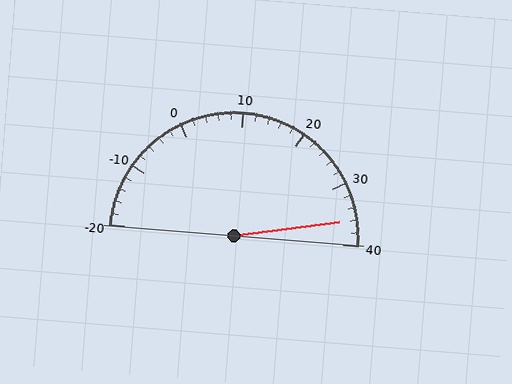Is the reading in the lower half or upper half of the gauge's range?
The reading is in the upper half of the range (-20 to 40).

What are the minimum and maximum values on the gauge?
The gauge ranges from -20 to 40.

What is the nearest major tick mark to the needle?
The nearest major tick mark is 40.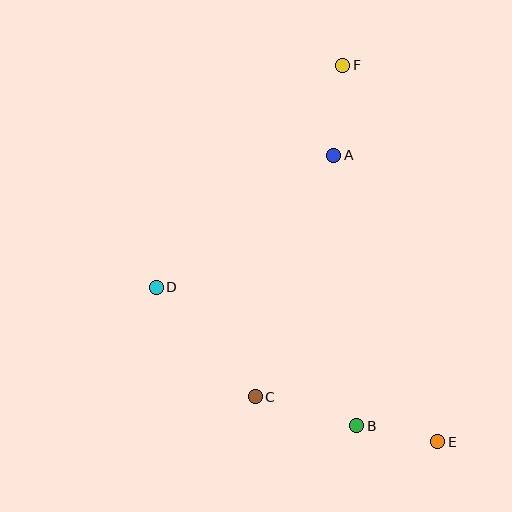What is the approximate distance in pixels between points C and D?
The distance between C and D is approximately 148 pixels.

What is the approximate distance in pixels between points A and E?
The distance between A and E is approximately 305 pixels.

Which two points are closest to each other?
Points B and E are closest to each other.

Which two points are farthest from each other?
Points E and F are farthest from each other.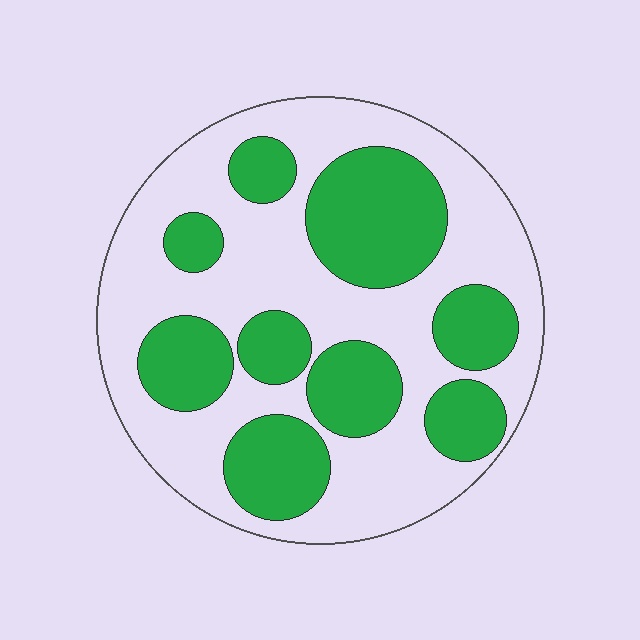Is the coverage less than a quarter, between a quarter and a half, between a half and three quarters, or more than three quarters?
Between a quarter and a half.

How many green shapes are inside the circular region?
9.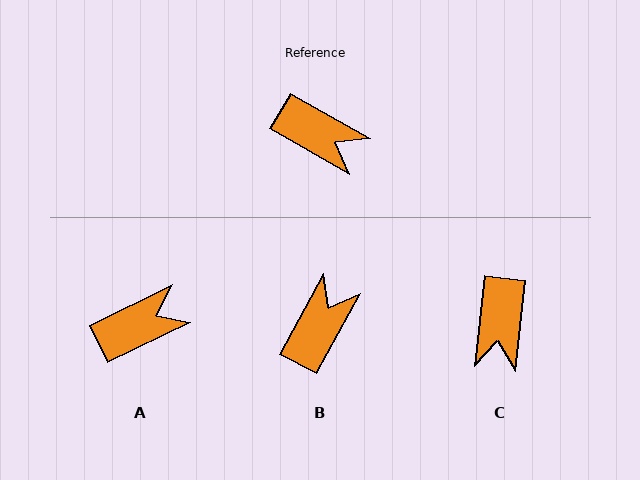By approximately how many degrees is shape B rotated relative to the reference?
Approximately 91 degrees counter-clockwise.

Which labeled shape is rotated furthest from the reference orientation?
B, about 91 degrees away.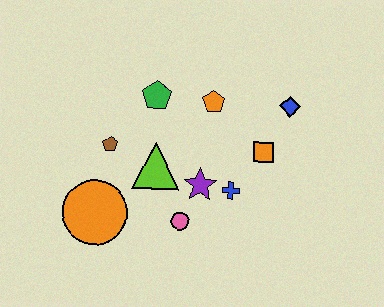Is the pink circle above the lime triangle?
No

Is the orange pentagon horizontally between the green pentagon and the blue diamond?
Yes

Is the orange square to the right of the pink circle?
Yes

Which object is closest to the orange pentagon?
The green pentagon is closest to the orange pentagon.